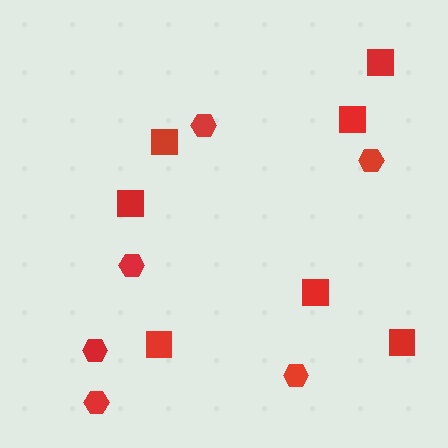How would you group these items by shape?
There are 2 groups: one group of hexagons (6) and one group of squares (7).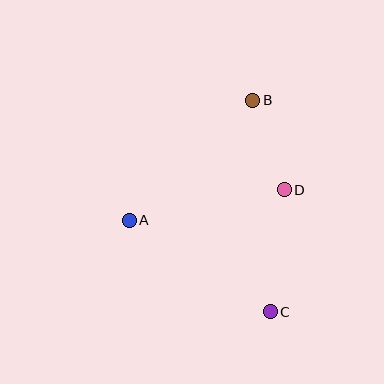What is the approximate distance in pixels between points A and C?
The distance between A and C is approximately 168 pixels.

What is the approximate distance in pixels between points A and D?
The distance between A and D is approximately 158 pixels.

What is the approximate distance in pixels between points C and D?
The distance between C and D is approximately 122 pixels.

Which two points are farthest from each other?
Points B and C are farthest from each other.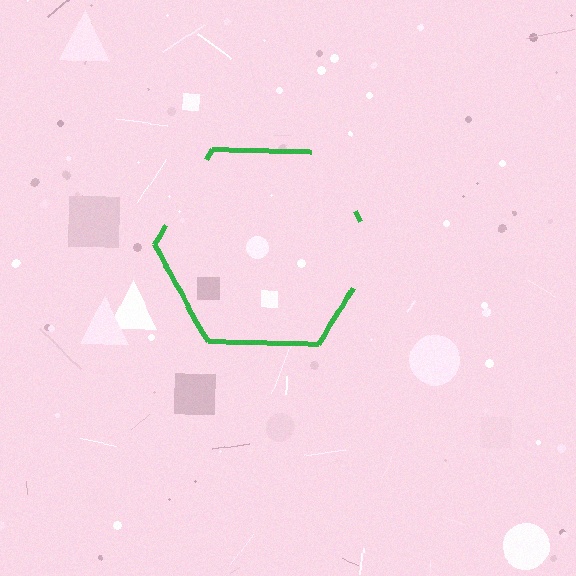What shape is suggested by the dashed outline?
The dashed outline suggests a hexagon.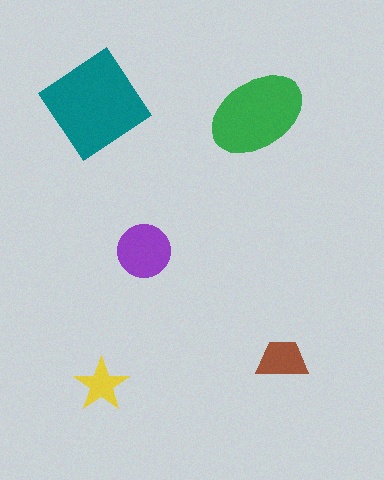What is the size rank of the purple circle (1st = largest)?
3rd.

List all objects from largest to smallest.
The teal diamond, the green ellipse, the purple circle, the brown trapezoid, the yellow star.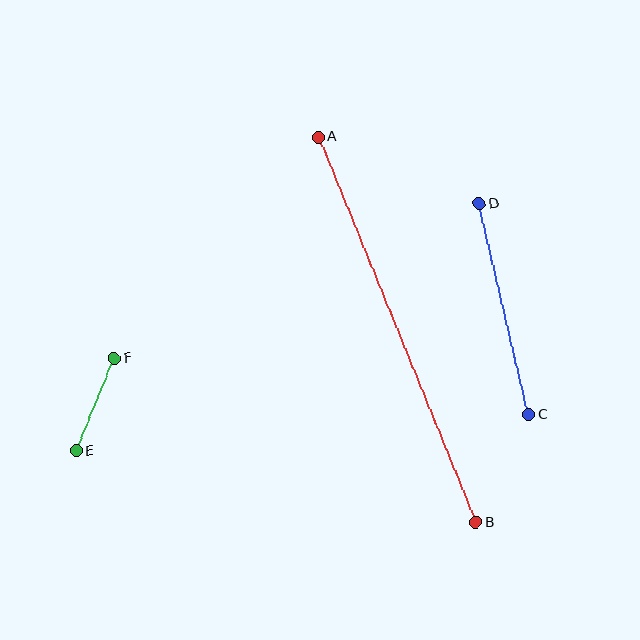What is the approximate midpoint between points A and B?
The midpoint is at approximately (397, 330) pixels.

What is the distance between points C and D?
The distance is approximately 216 pixels.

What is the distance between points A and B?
The distance is approximately 416 pixels.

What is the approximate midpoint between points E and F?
The midpoint is at approximately (95, 405) pixels.